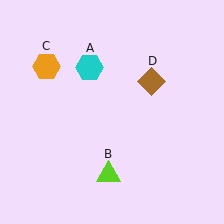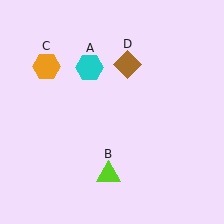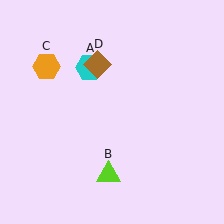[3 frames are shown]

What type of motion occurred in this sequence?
The brown diamond (object D) rotated counterclockwise around the center of the scene.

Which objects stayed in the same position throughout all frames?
Cyan hexagon (object A) and lime triangle (object B) and orange hexagon (object C) remained stationary.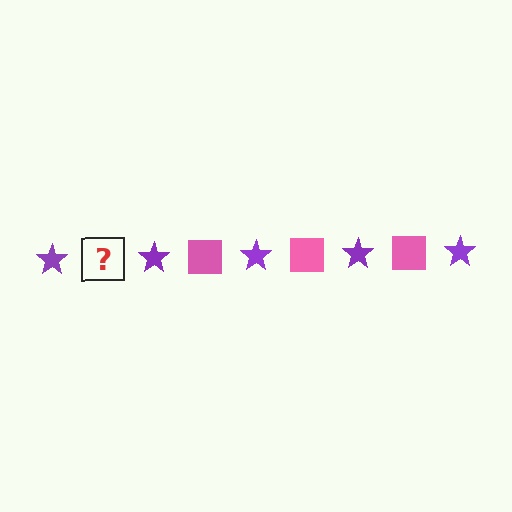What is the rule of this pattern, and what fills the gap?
The rule is that the pattern alternates between purple star and pink square. The gap should be filled with a pink square.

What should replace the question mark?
The question mark should be replaced with a pink square.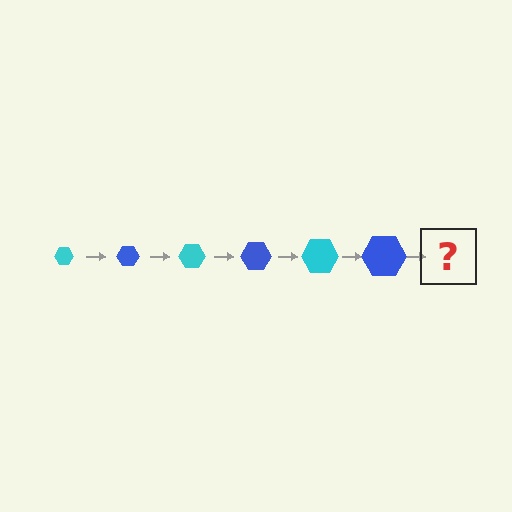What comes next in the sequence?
The next element should be a cyan hexagon, larger than the previous one.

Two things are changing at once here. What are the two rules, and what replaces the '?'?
The two rules are that the hexagon grows larger each step and the color cycles through cyan and blue. The '?' should be a cyan hexagon, larger than the previous one.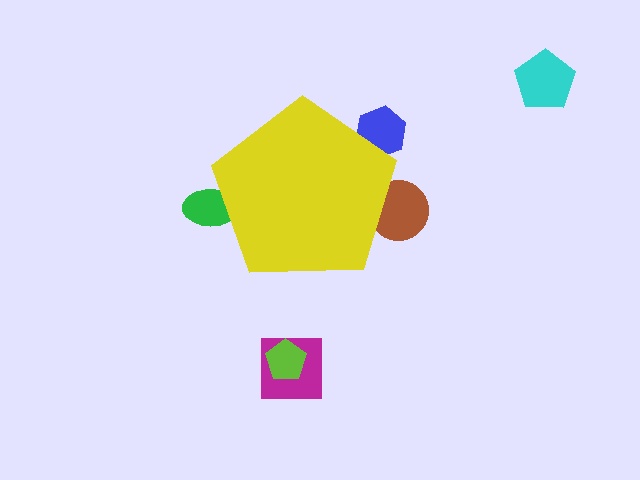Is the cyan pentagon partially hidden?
No, the cyan pentagon is fully visible.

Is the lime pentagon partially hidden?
No, the lime pentagon is fully visible.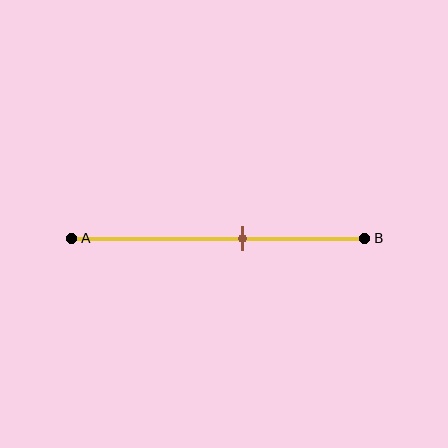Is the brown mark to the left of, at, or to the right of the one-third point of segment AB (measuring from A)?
The brown mark is to the right of the one-third point of segment AB.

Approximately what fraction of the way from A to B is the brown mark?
The brown mark is approximately 60% of the way from A to B.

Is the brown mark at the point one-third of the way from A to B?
No, the mark is at about 60% from A, not at the 33% one-third point.